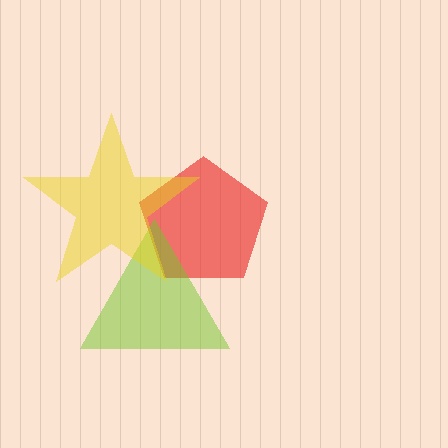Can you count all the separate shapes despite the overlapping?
Yes, there are 3 separate shapes.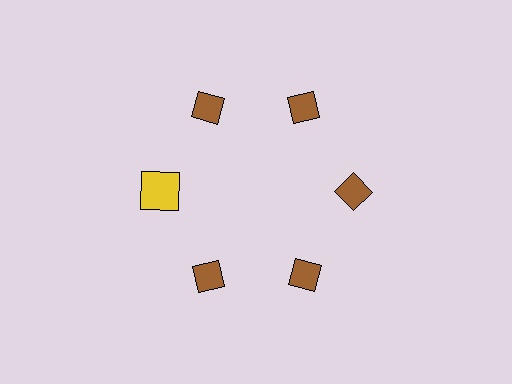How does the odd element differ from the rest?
It differs in both color (yellow instead of brown) and shape (square instead of diamond).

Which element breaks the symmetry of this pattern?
The yellow square at roughly the 9 o'clock position breaks the symmetry. All other shapes are brown diamonds.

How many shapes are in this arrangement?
There are 6 shapes arranged in a ring pattern.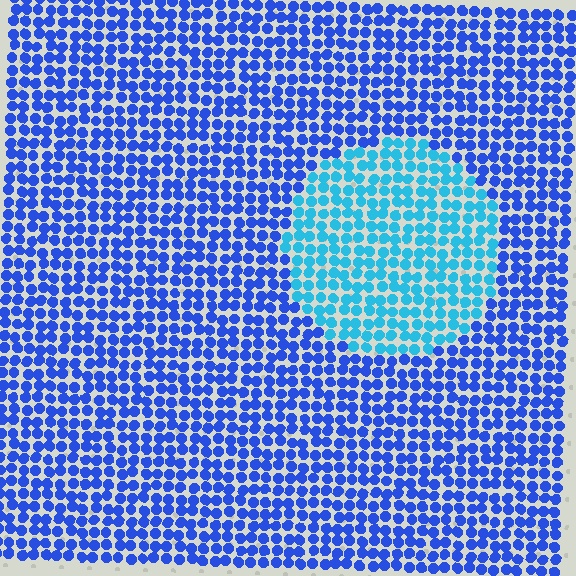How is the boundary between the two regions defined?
The boundary is defined purely by a slight shift in hue (about 36 degrees). Spacing, size, and orientation are identical on both sides.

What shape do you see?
I see a circle.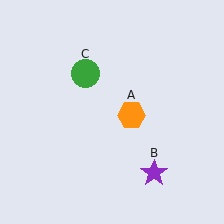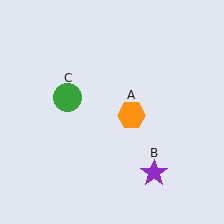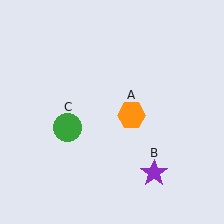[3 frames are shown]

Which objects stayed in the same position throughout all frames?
Orange hexagon (object A) and purple star (object B) remained stationary.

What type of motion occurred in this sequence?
The green circle (object C) rotated counterclockwise around the center of the scene.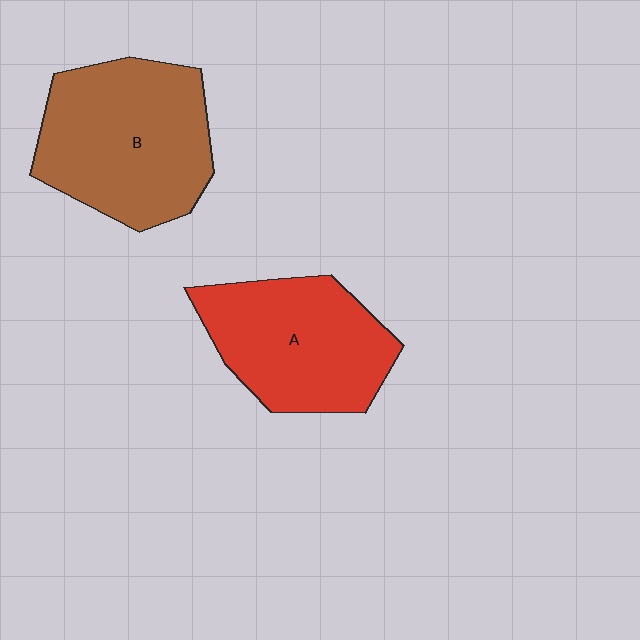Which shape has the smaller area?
Shape A (red).